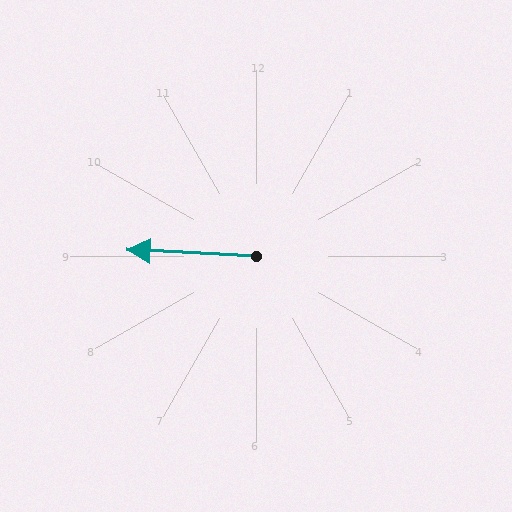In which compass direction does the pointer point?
West.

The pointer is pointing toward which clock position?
Roughly 9 o'clock.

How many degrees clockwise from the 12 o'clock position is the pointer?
Approximately 273 degrees.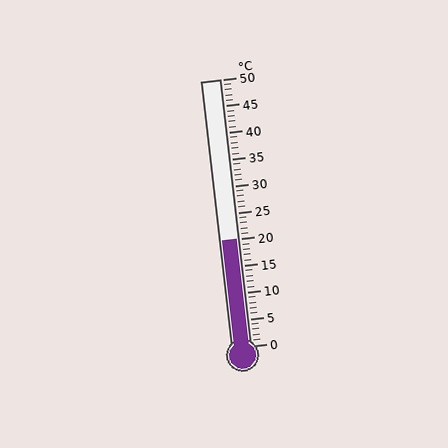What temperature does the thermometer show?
The thermometer shows approximately 20°C.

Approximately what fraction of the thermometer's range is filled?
The thermometer is filled to approximately 40% of its range.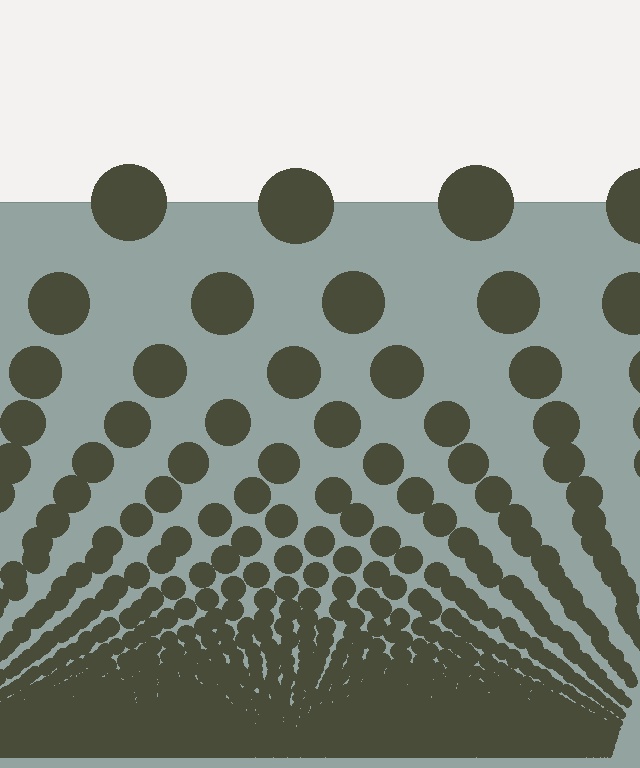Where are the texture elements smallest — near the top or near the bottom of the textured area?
Near the bottom.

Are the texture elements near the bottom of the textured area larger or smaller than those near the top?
Smaller. The gradient is inverted — elements near the bottom are smaller and denser.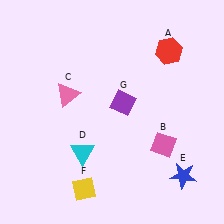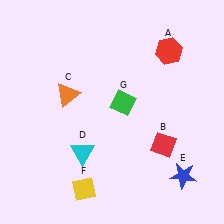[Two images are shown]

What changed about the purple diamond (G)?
In Image 1, G is purple. In Image 2, it changed to green.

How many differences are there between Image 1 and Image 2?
There are 3 differences between the two images.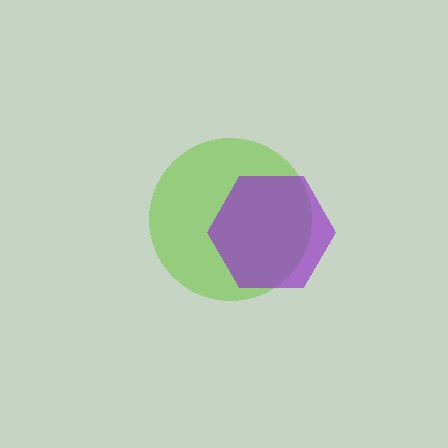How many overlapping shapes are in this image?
There are 2 overlapping shapes in the image.